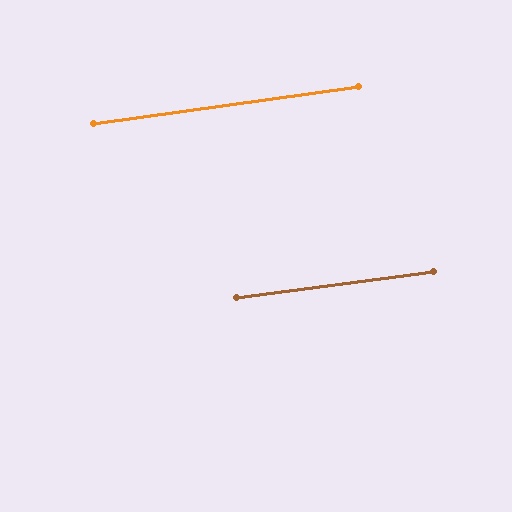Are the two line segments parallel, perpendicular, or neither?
Parallel — their directions differ by only 0.6°.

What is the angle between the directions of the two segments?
Approximately 1 degree.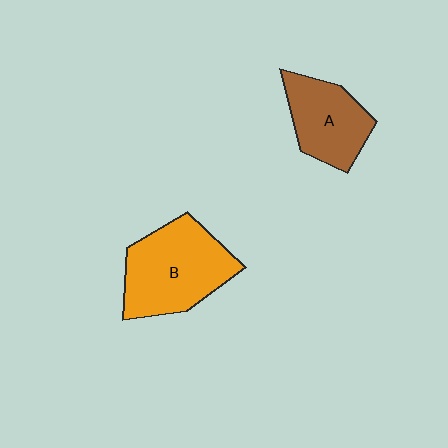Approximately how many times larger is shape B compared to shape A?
Approximately 1.4 times.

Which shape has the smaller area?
Shape A (brown).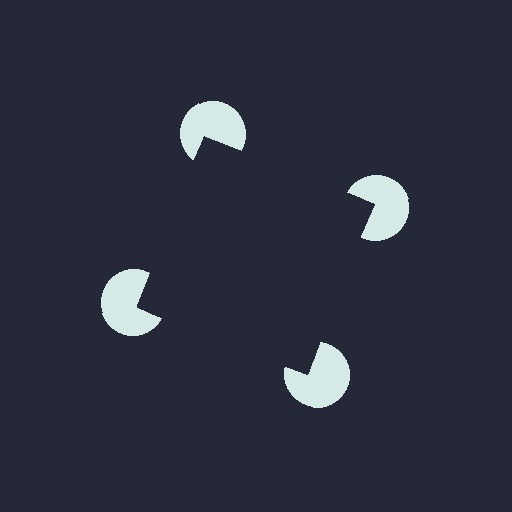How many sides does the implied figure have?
4 sides.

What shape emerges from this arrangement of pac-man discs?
An illusory square — its edges are inferred from the aligned wedge cuts in the pac-man discs, not physically drawn.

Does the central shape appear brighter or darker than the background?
It typically appears slightly darker than the background, even though no actual brightness change is drawn.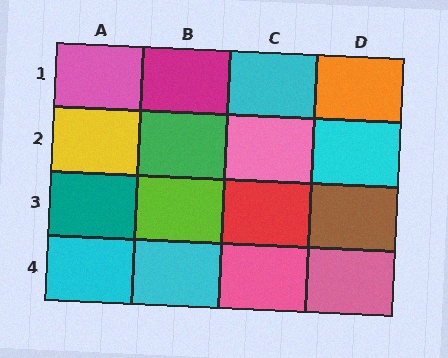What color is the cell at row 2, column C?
Pink.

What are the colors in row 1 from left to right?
Pink, magenta, cyan, orange.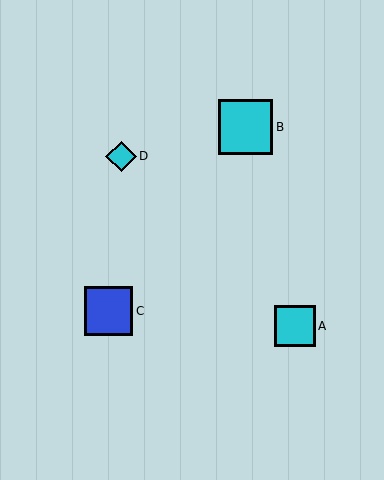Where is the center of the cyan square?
The center of the cyan square is at (295, 326).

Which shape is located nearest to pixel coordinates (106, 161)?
The cyan diamond (labeled D) at (121, 156) is nearest to that location.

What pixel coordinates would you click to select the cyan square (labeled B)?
Click at (245, 127) to select the cyan square B.